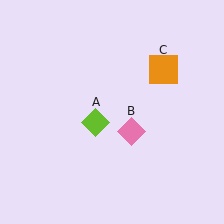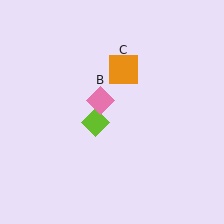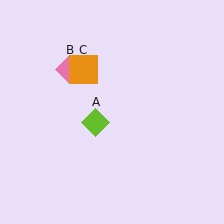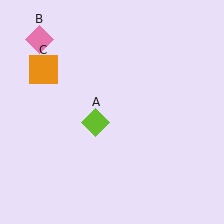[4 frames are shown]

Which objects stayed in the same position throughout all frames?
Lime diamond (object A) remained stationary.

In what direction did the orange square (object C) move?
The orange square (object C) moved left.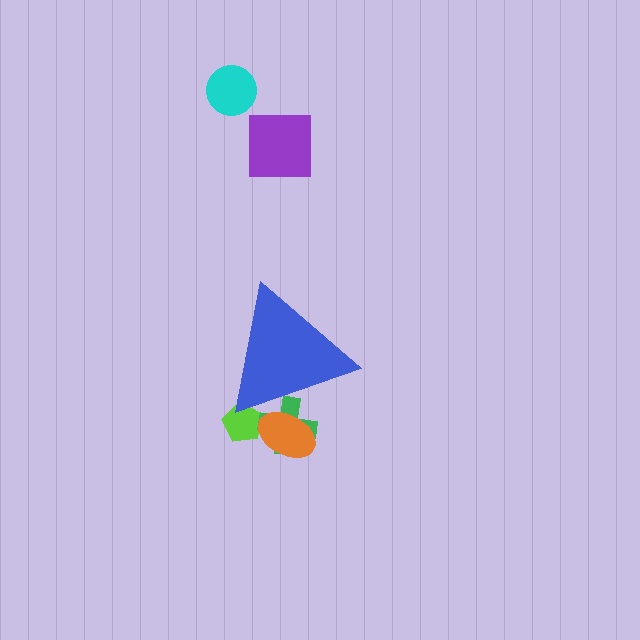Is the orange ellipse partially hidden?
Yes, the orange ellipse is partially hidden behind the blue triangle.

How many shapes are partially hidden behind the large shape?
3 shapes are partially hidden.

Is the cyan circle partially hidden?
No, the cyan circle is fully visible.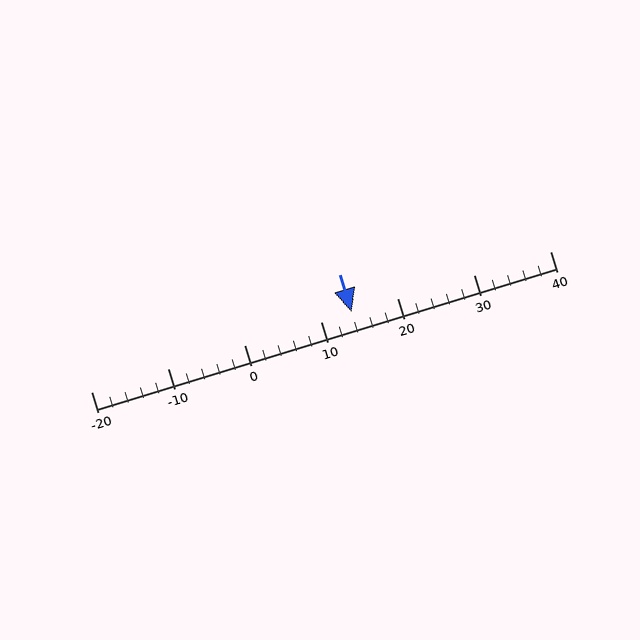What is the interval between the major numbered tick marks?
The major tick marks are spaced 10 units apart.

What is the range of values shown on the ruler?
The ruler shows values from -20 to 40.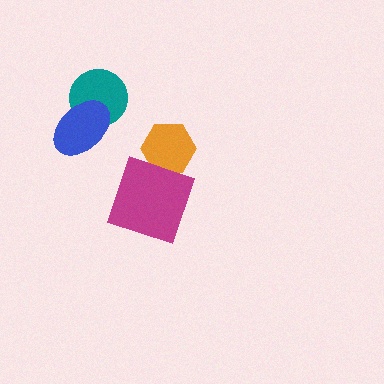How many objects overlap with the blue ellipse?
1 object overlaps with the blue ellipse.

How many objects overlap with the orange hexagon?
1 object overlaps with the orange hexagon.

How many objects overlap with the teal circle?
1 object overlaps with the teal circle.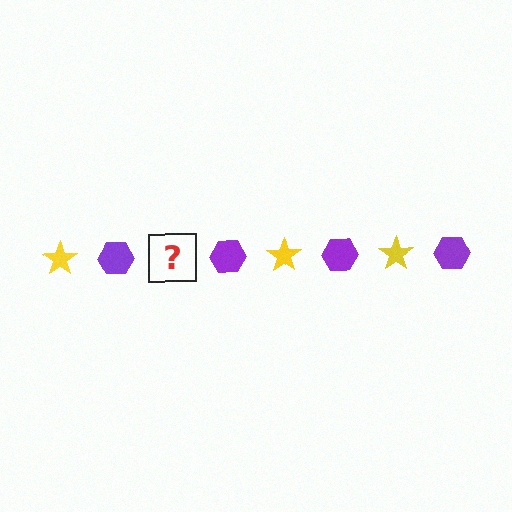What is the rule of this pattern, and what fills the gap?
The rule is that the pattern alternates between yellow star and purple hexagon. The gap should be filled with a yellow star.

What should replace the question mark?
The question mark should be replaced with a yellow star.